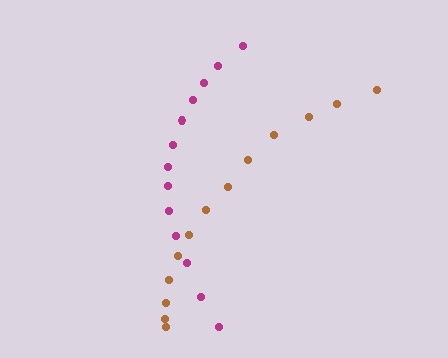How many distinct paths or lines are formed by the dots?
There are 2 distinct paths.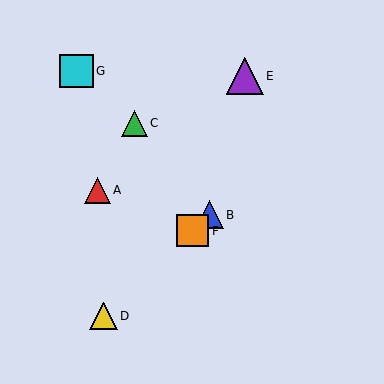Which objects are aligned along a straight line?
Objects B, D, F are aligned along a straight line.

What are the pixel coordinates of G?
Object G is at (77, 71).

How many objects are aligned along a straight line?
3 objects (B, D, F) are aligned along a straight line.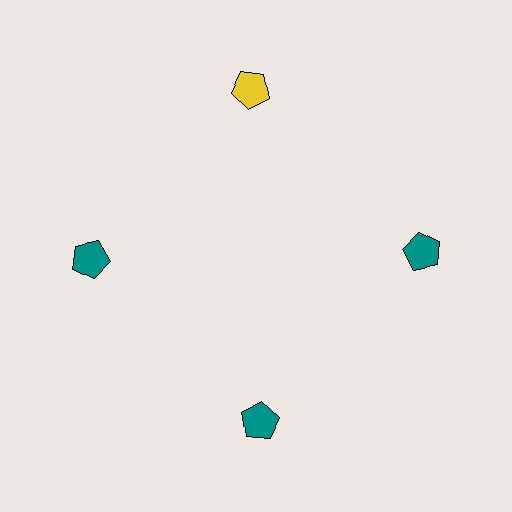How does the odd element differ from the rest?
It has a different color: yellow instead of teal.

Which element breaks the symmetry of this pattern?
The yellow pentagon at roughly the 12 o'clock position breaks the symmetry. All other shapes are teal pentagons.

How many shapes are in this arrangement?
There are 4 shapes arranged in a ring pattern.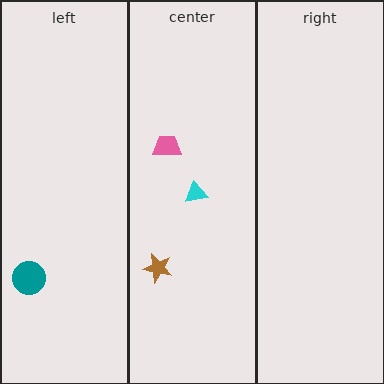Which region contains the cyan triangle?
The center region.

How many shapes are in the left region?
1.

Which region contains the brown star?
The center region.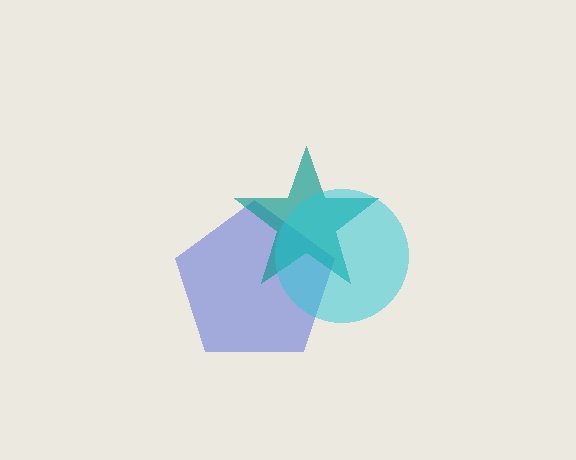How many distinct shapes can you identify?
There are 3 distinct shapes: a blue pentagon, a teal star, a cyan circle.